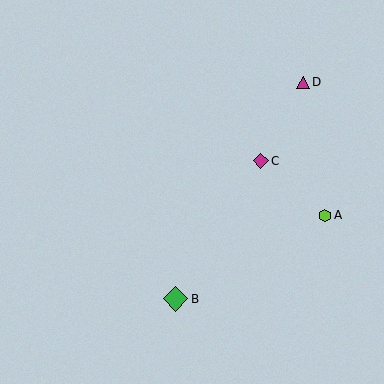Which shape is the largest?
The green diamond (labeled B) is the largest.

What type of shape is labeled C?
Shape C is a magenta diamond.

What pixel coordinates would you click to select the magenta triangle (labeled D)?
Click at (303, 82) to select the magenta triangle D.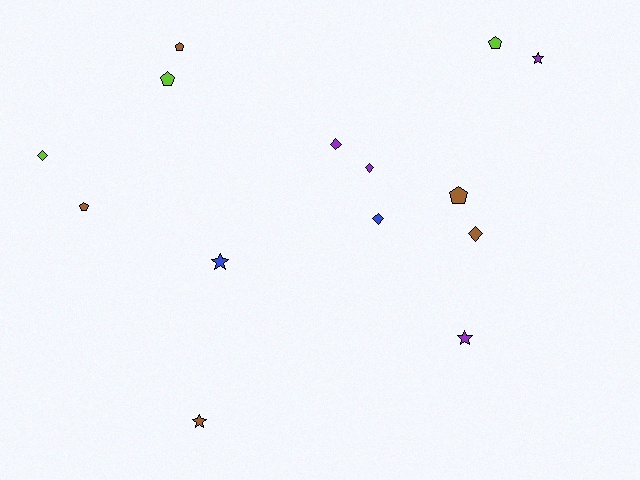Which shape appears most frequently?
Pentagon, with 5 objects.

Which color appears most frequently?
Brown, with 5 objects.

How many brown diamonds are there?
There is 1 brown diamond.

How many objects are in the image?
There are 14 objects.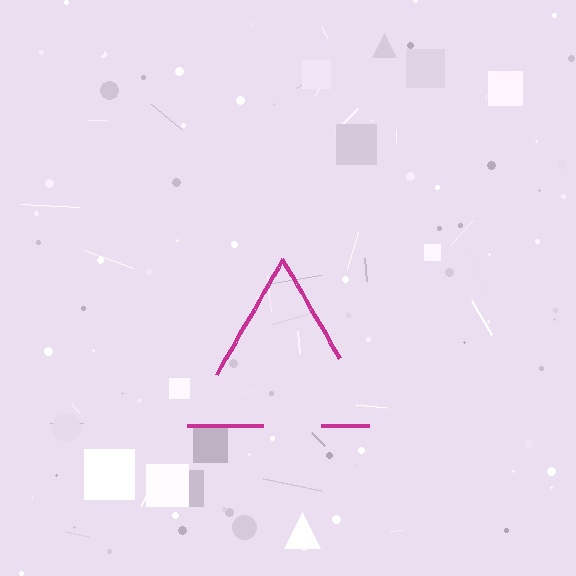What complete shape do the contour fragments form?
The contour fragments form a triangle.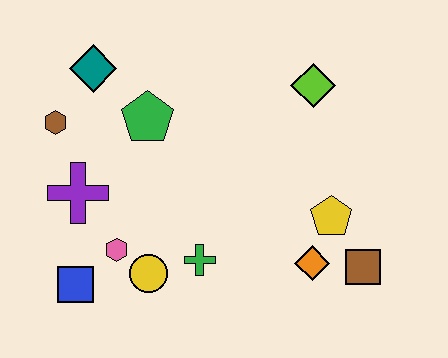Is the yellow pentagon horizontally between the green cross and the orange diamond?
No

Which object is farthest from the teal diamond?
The brown square is farthest from the teal diamond.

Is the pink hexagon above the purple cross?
No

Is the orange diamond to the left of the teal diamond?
No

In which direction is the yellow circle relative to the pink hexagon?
The yellow circle is to the right of the pink hexagon.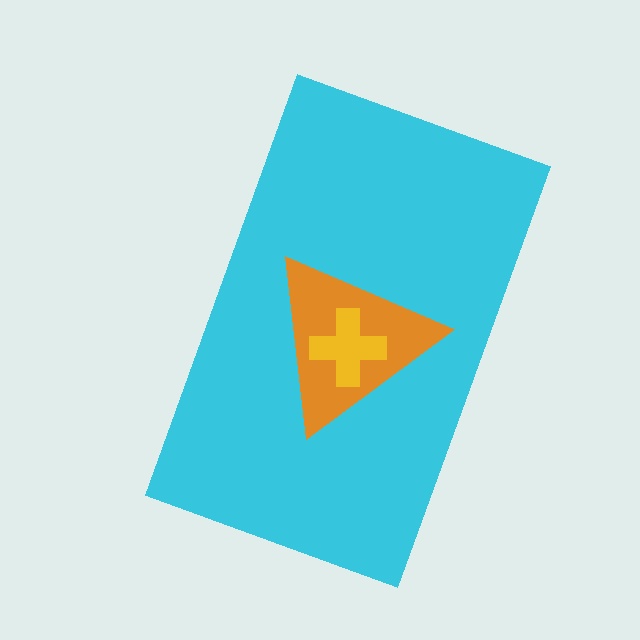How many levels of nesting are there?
3.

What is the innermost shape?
The yellow cross.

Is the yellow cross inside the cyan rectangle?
Yes.